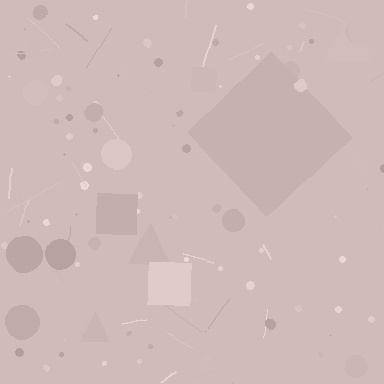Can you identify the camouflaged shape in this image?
The camouflaged shape is a diamond.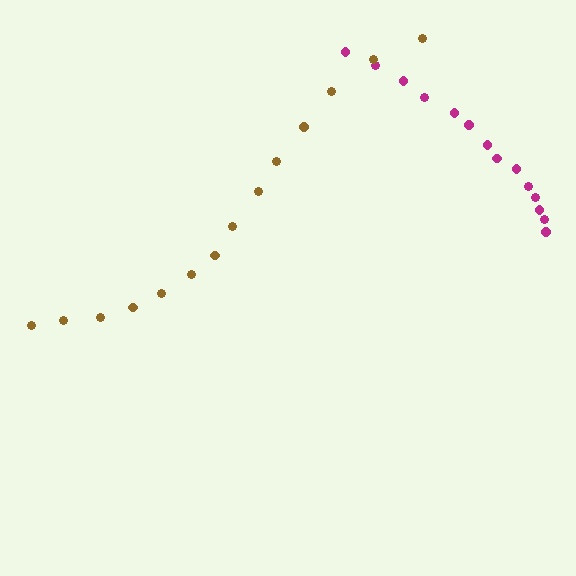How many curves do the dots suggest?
There are 2 distinct paths.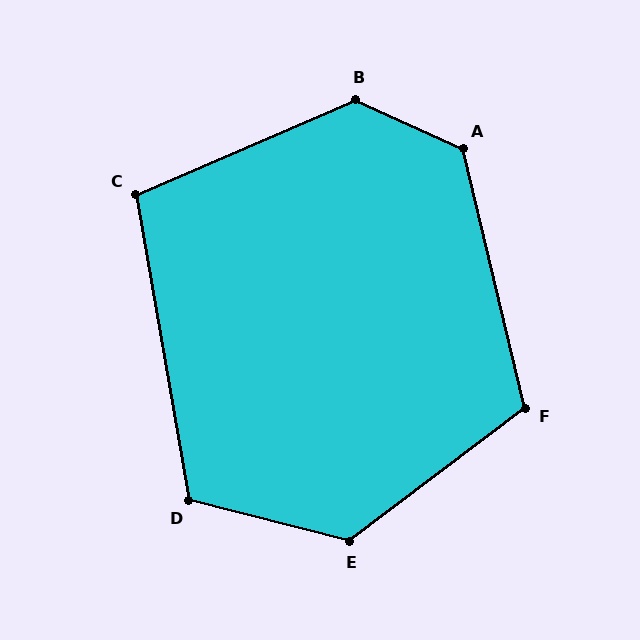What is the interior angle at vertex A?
Approximately 128 degrees (obtuse).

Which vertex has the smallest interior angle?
C, at approximately 103 degrees.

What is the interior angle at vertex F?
Approximately 114 degrees (obtuse).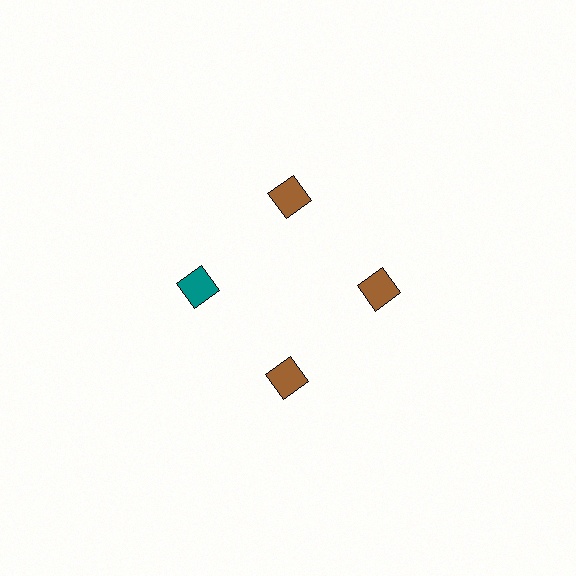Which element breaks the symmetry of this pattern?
The teal diamond at roughly the 9 o'clock position breaks the symmetry. All other shapes are brown diamonds.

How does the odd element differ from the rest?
It has a different color: teal instead of brown.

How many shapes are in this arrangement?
There are 4 shapes arranged in a ring pattern.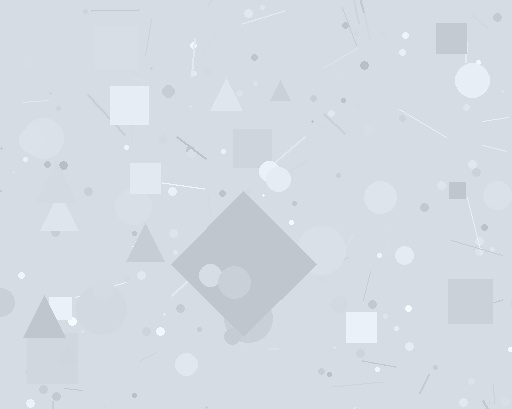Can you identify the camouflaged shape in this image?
The camouflaged shape is a diamond.